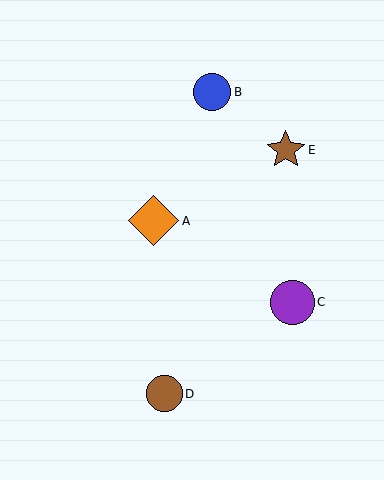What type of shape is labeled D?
Shape D is a brown circle.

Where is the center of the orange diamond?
The center of the orange diamond is at (154, 221).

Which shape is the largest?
The orange diamond (labeled A) is the largest.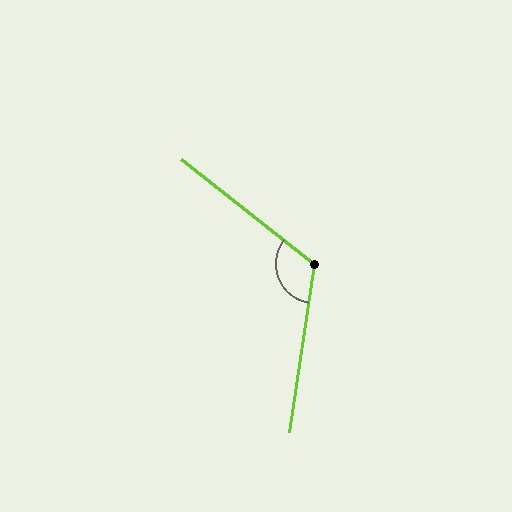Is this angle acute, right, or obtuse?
It is obtuse.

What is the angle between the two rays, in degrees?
Approximately 120 degrees.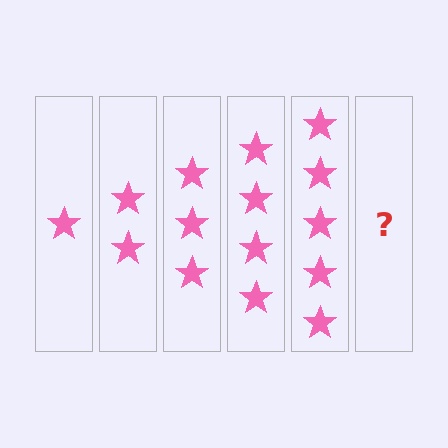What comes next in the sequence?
The next element should be 6 stars.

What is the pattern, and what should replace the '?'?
The pattern is that each step adds one more star. The '?' should be 6 stars.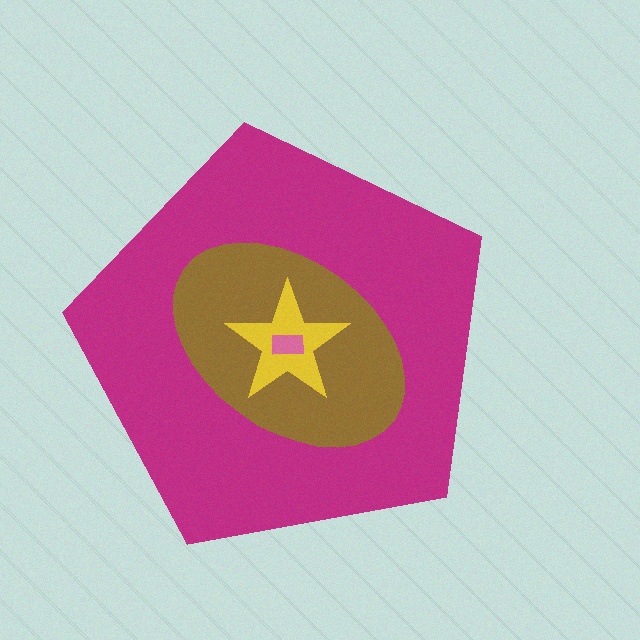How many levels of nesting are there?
4.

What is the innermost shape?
The pink rectangle.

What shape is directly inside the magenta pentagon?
The brown ellipse.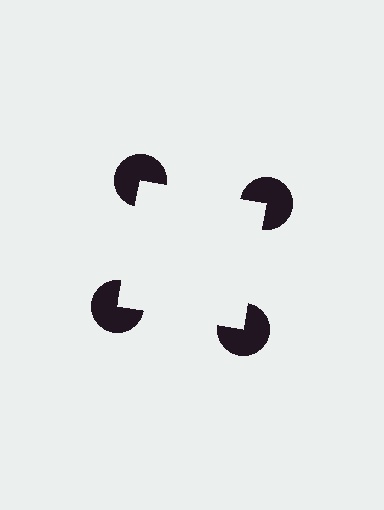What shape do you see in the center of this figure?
An illusory square — its edges are inferred from the aligned wedge cuts in the pac-man discs, not physically drawn.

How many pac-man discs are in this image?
There are 4 — one at each vertex of the illusory square.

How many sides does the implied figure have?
4 sides.